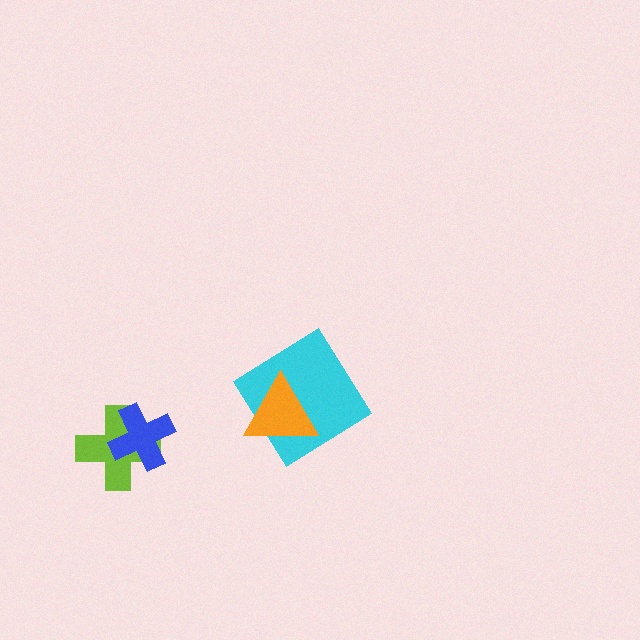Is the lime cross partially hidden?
Yes, it is partially covered by another shape.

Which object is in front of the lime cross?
The blue cross is in front of the lime cross.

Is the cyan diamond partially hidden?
Yes, it is partially covered by another shape.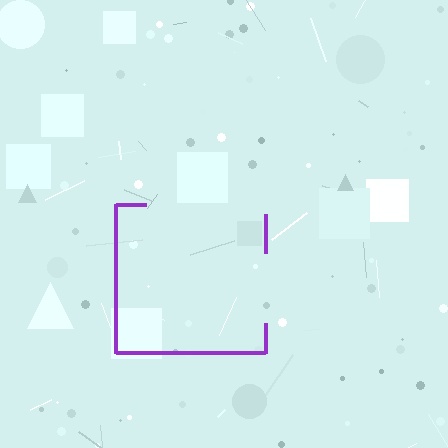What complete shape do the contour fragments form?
The contour fragments form a square.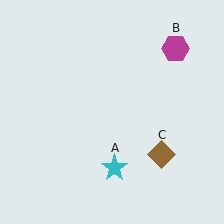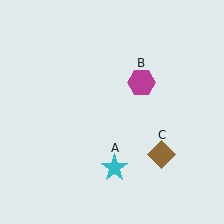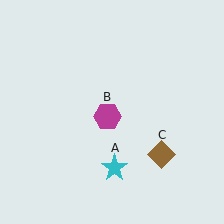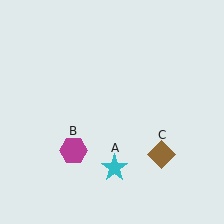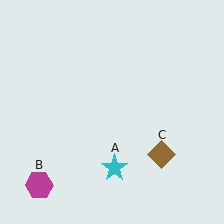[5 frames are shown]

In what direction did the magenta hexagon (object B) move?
The magenta hexagon (object B) moved down and to the left.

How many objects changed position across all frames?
1 object changed position: magenta hexagon (object B).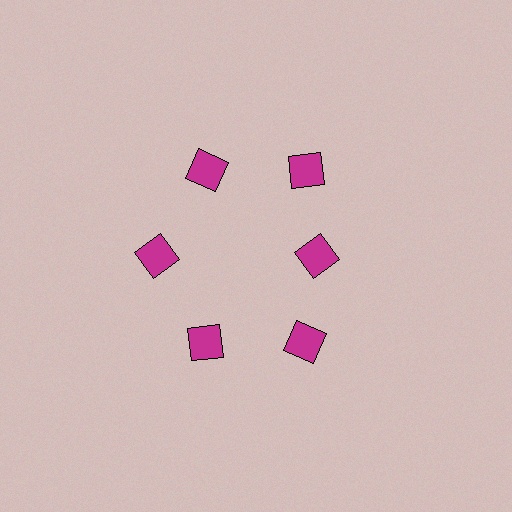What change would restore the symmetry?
The symmetry would be restored by moving it outward, back onto the ring so that all 6 diamonds sit at equal angles and equal distance from the center.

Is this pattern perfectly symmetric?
No. The 6 magenta diamonds are arranged in a ring, but one element near the 3 o'clock position is pulled inward toward the center, breaking the 6-fold rotational symmetry.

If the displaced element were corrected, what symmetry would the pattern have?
It would have 6-fold rotational symmetry — the pattern would map onto itself every 60 degrees.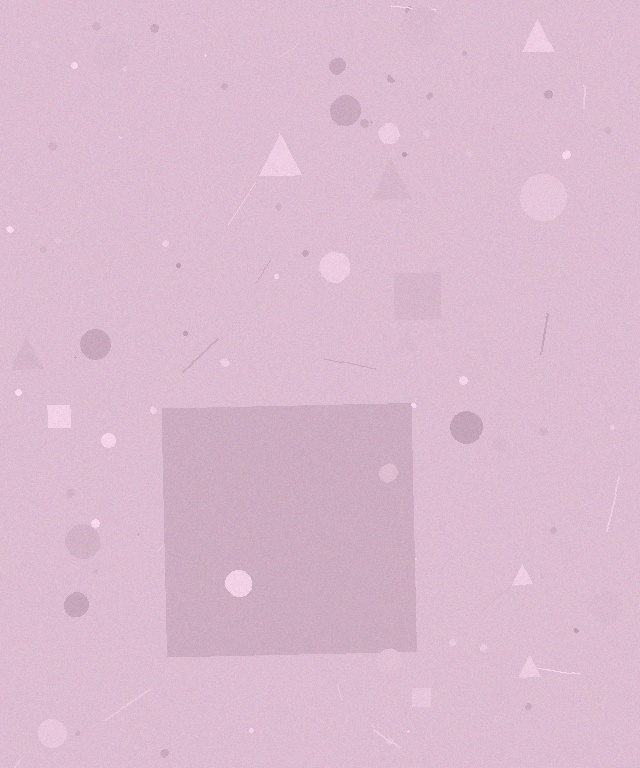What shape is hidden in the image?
A square is hidden in the image.